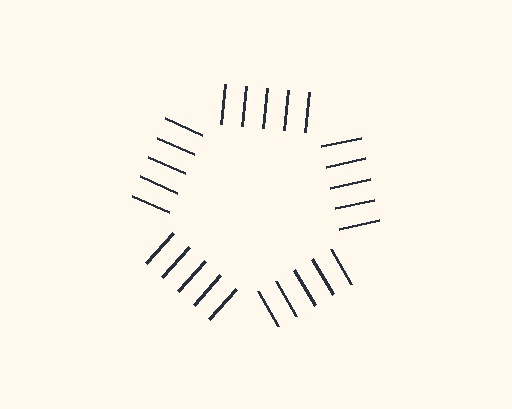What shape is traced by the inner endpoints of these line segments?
An illusory pentagon — the line segments terminate on its edges but no continuous stroke is drawn.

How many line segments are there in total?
25 — 5 along each of the 5 edges.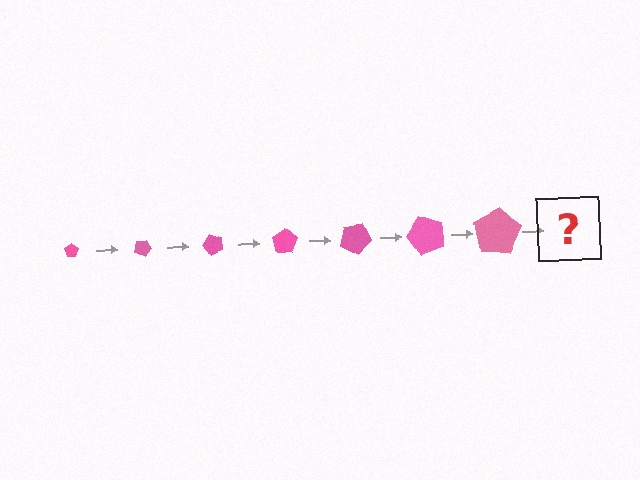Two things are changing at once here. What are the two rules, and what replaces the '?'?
The two rules are that the pentagon grows larger each step and it rotates 25 degrees each step. The '?' should be a pentagon, larger than the previous one and rotated 175 degrees from the start.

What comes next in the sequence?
The next element should be a pentagon, larger than the previous one and rotated 175 degrees from the start.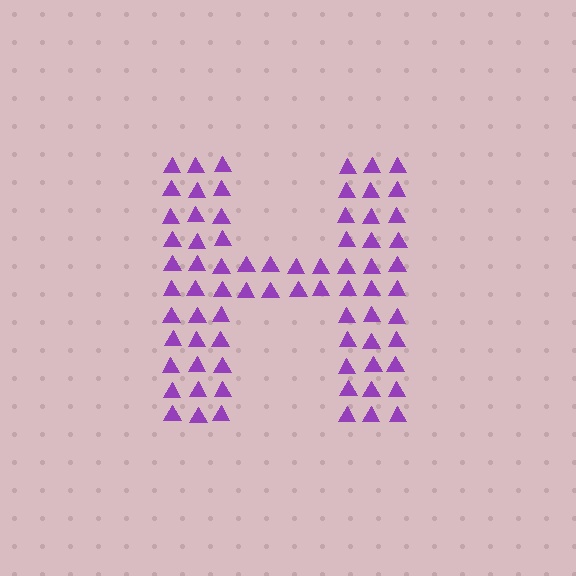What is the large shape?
The large shape is the letter H.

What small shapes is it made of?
It is made of small triangles.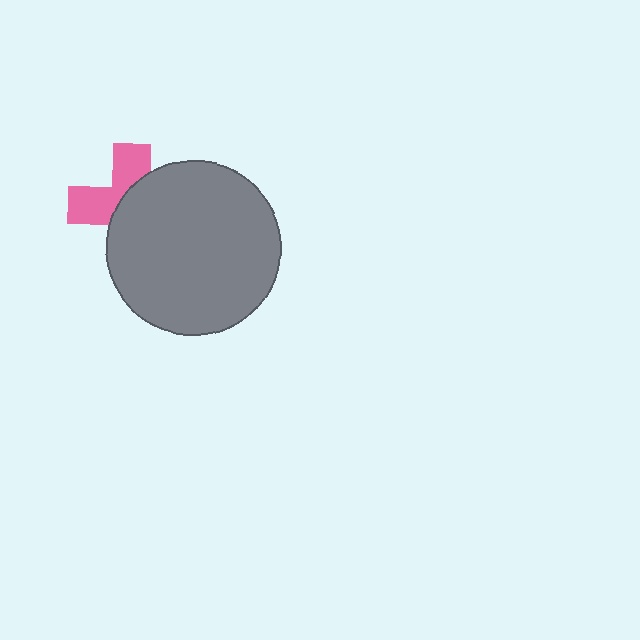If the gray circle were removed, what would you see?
You would see the complete pink cross.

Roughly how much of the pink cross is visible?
A small part of it is visible (roughly 41%).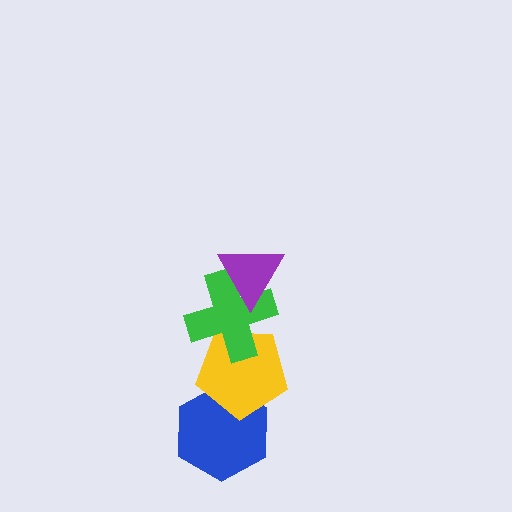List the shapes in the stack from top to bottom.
From top to bottom: the purple triangle, the green cross, the yellow pentagon, the blue hexagon.